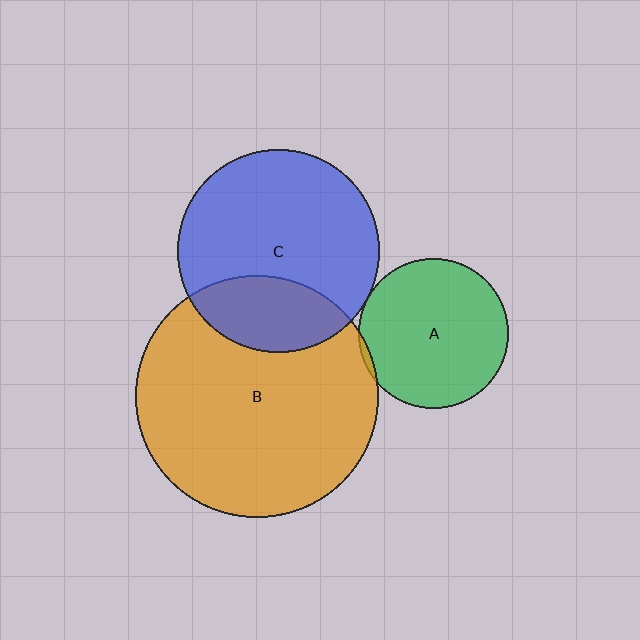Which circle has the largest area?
Circle B (orange).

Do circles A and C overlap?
Yes.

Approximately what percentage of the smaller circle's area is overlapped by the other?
Approximately 5%.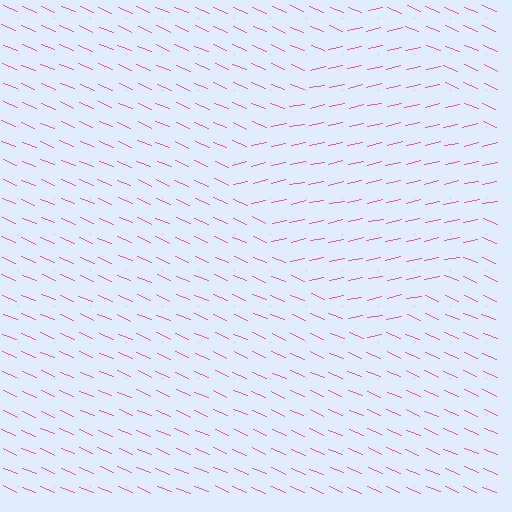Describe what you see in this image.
The image is filled with small pink line segments. A diamond region in the image has lines oriented differently from the surrounding lines, creating a visible texture boundary.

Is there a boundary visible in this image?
Yes, there is a texture boundary formed by a change in line orientation.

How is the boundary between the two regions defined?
The boundary is defined purely by a change in line orientation (approximately 35 degrees difference). All lines are the same color and thickness.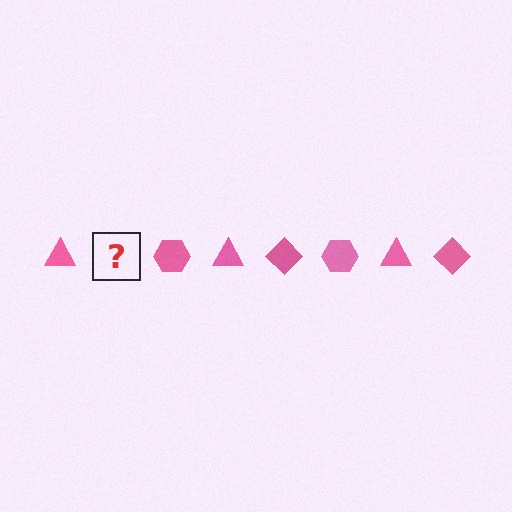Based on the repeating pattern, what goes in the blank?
The blank should be a pink diamond.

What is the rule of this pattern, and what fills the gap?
The rule is that the pattern cycles through triangle, diamond, hexagon shapes in pink. The gap should be filled with a pink diamond.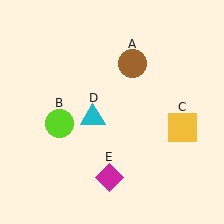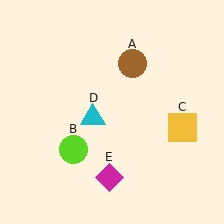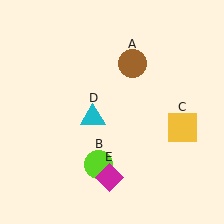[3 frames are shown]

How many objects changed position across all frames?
1 object changed position: lime circle (object B).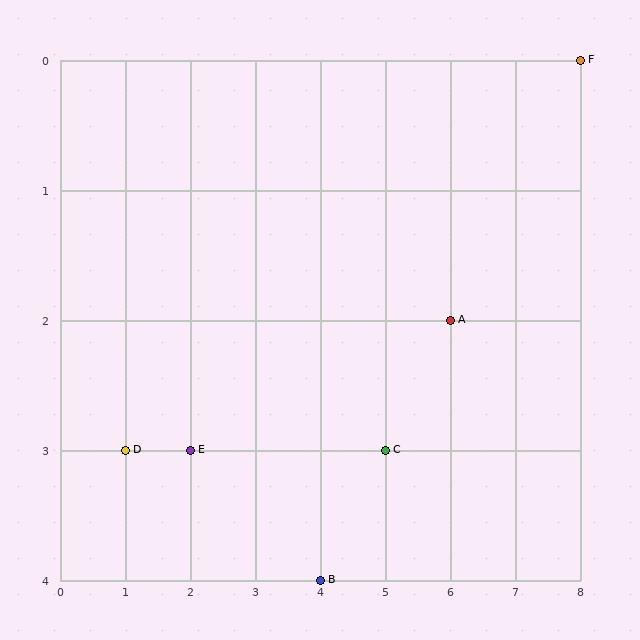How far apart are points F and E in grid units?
Points F and E are 6 columns and 3 rows apart (about 6.7 grid units diagonally).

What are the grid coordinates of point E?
Point E is at grid coordinates (2, 3).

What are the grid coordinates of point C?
Point C is at grid coordinates (5, 3).